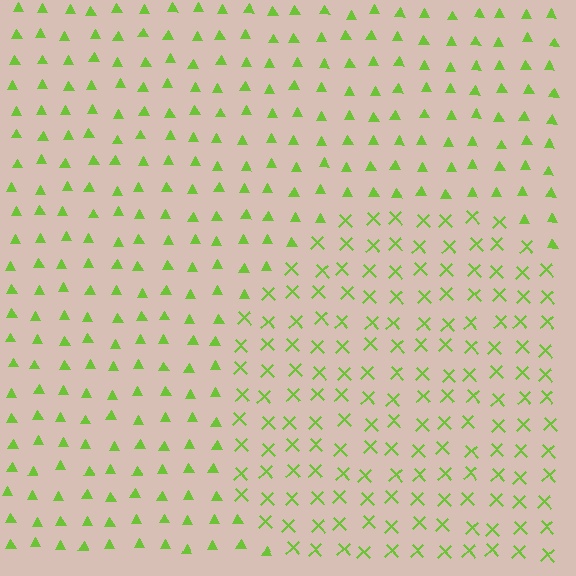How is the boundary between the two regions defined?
The boundary is defined by a change in element shape: X marks inside vs. triangles outside. All elements share the same color and spacing.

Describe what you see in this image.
The image is filled with small lime elements arranged in a uniform grid. A circle-shaped region contains X marks, while the surrounding area contains triangles. The boundary is defined purely by the change in element shape.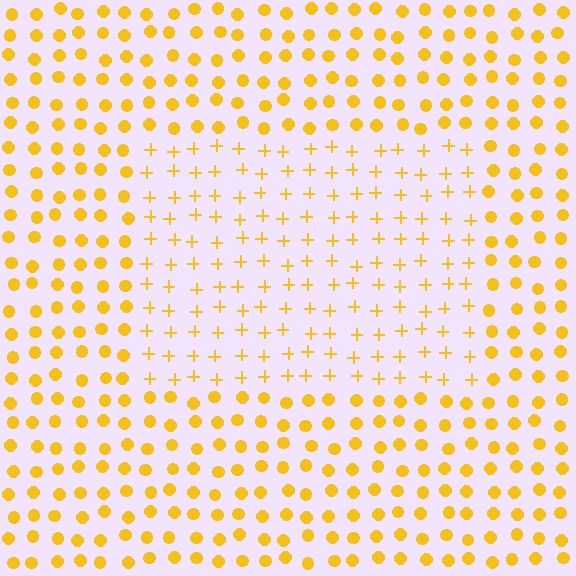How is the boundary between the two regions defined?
The boundary is defined by a change in element shape: plus signs inside vs. circles outside. All elements share the same color and spacing.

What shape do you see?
I see a rectangle.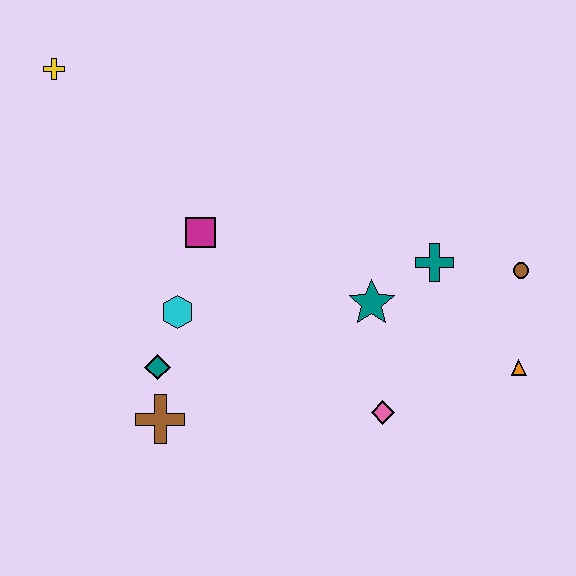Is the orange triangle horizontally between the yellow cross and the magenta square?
No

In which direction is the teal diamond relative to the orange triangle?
The teal diamond is to the left of the orange triangle.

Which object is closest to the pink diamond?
The teal star is closest to the pink diamond.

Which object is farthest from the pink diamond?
The yellow cross is farthest from the pink diamond.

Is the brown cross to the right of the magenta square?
No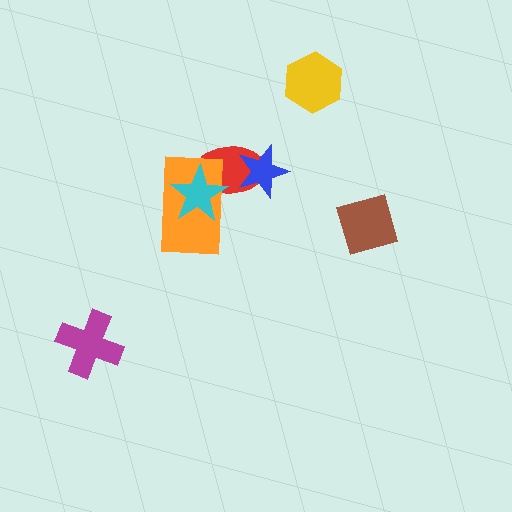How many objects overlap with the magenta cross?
0 objects overlap with the magenta cross.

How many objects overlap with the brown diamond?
0 objects overlap with the brown diamond.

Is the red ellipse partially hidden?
Yes, it is partially covered by another shape.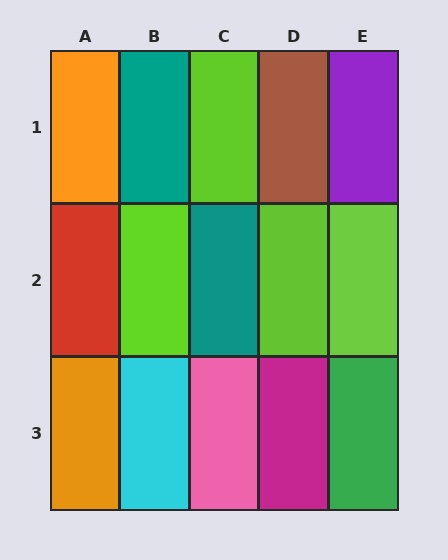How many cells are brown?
1 cell is brown.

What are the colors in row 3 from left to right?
Orange, cyan, pink, magenta, green.